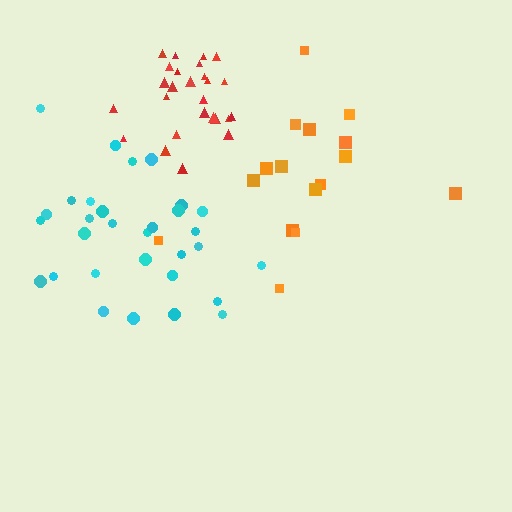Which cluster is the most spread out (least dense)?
Orange.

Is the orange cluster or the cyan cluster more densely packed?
Cyan.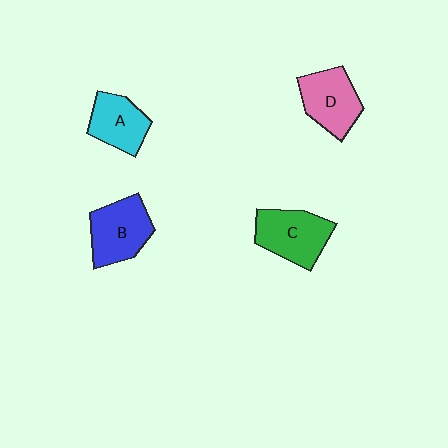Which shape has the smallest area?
Shape A (cyan).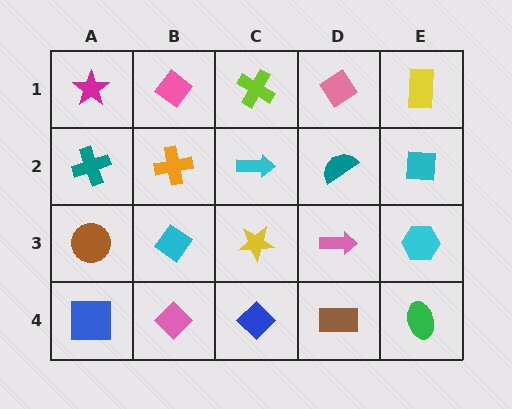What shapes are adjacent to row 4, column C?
A yellow star (row 3, column C), a pink diamond (row 4, column B), a brown rectangle (row 4, column D).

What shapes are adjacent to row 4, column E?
A cyan hexagon (row 3, column E), a brown rectangle (row 4, column D).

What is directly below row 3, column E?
A green ellipse.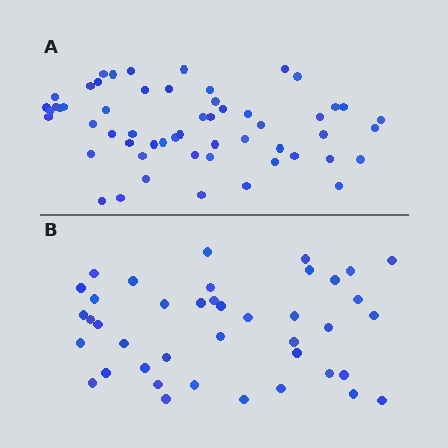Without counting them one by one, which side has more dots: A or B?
Region A (the top region) has more dots.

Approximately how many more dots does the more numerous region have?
Region A has approximately 15 more dots than region B.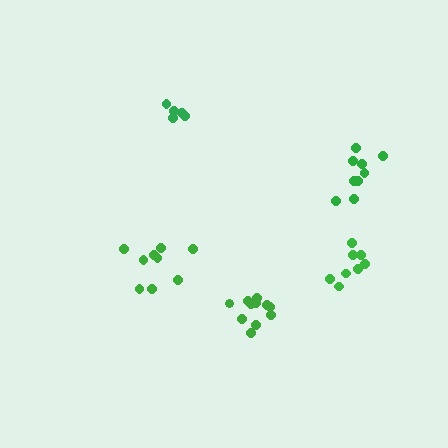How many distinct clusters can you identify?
There are 5 distinct clusters.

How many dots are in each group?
Group 1: 9 dots, Group 2: 8 dots, Group 3: 11 dots, Group 4: 9 dots, Group 5: 5 dots (42 total).